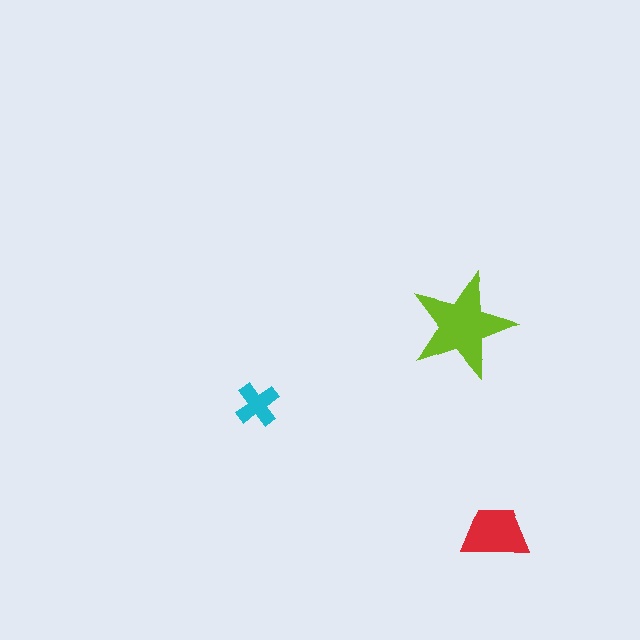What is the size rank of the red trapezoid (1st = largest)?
2nd.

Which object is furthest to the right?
The red trapezoid is rightmost.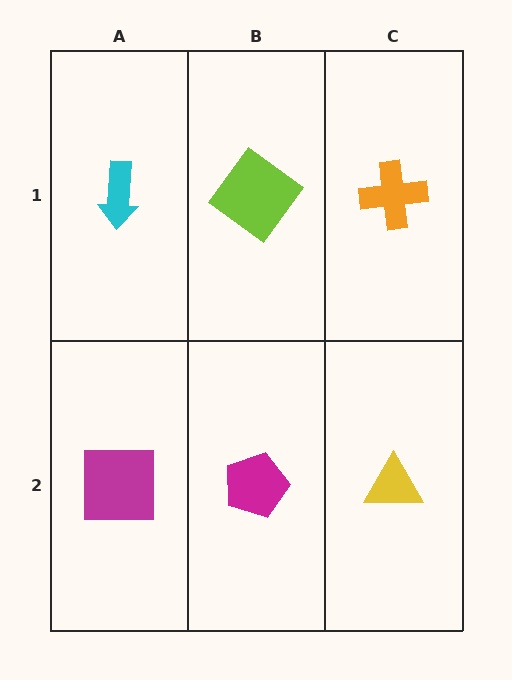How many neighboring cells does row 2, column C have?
2.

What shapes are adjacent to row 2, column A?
A cyan arrow (row 1, column A), a magenta pentagon (row 2, column B).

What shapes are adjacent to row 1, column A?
A magenta square (row 2, column A), a lime diamond (row 1, column B).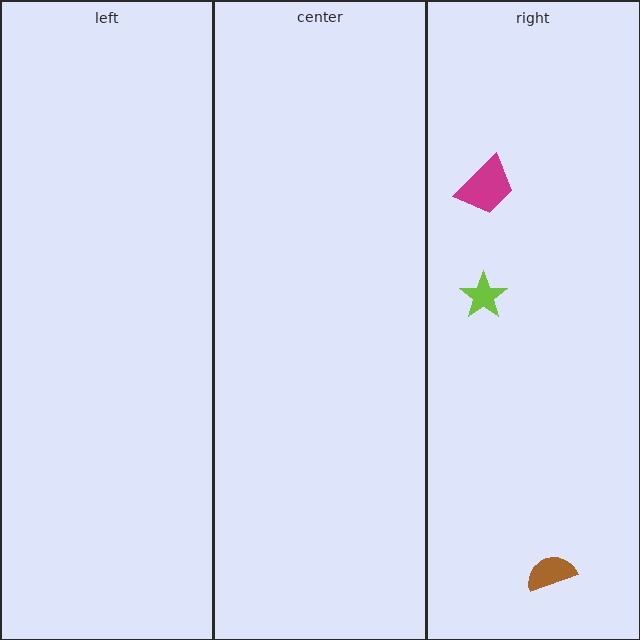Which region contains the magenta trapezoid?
The right region.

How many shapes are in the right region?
3.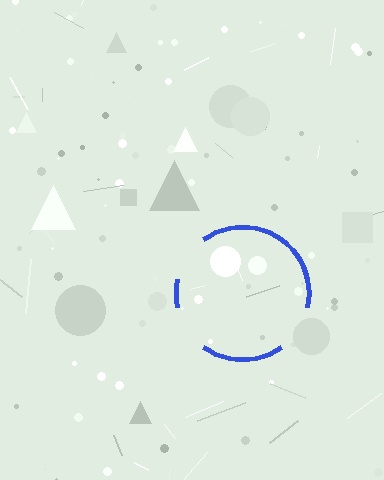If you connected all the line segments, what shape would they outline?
They would outline a circle.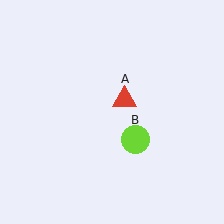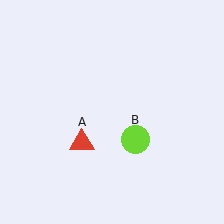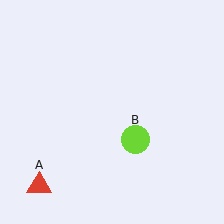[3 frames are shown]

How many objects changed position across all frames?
1 object changed position: red triangle (object A).